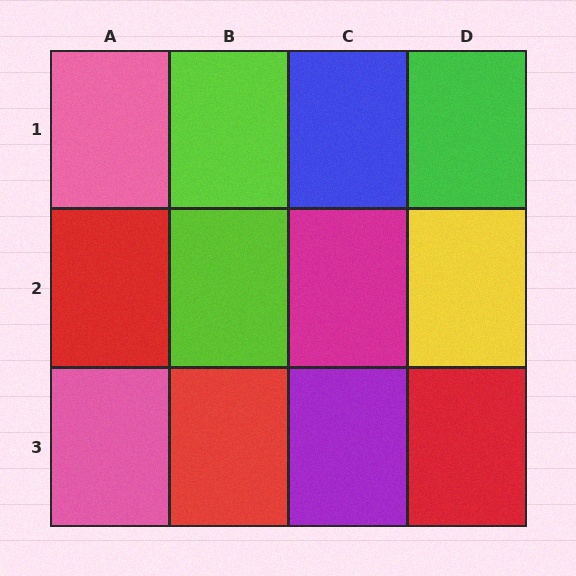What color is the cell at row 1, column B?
Lime.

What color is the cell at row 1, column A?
Pink.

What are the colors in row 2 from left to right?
Red, lime, magenta, yellow.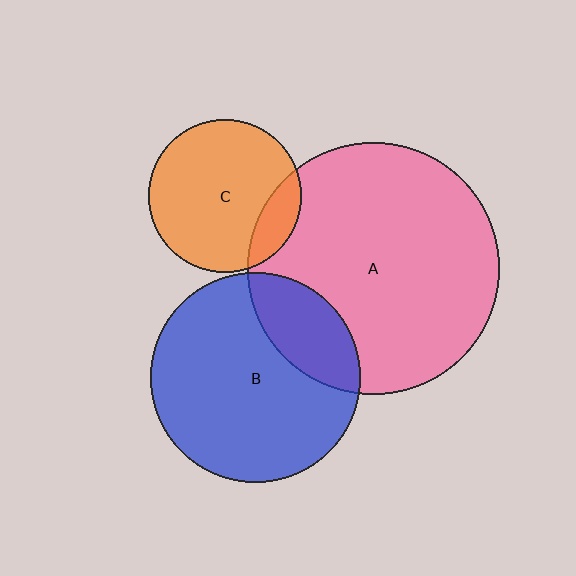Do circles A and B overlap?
Yes.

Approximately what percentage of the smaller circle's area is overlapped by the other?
Approximately 25%.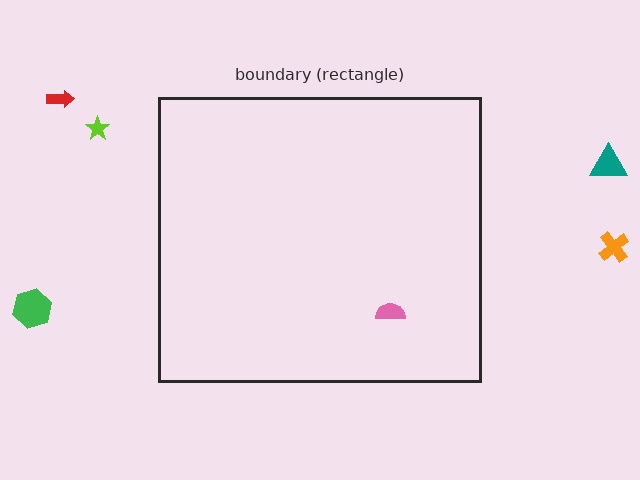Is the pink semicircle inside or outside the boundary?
Inside.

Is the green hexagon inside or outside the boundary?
Outside.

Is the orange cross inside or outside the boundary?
Outside.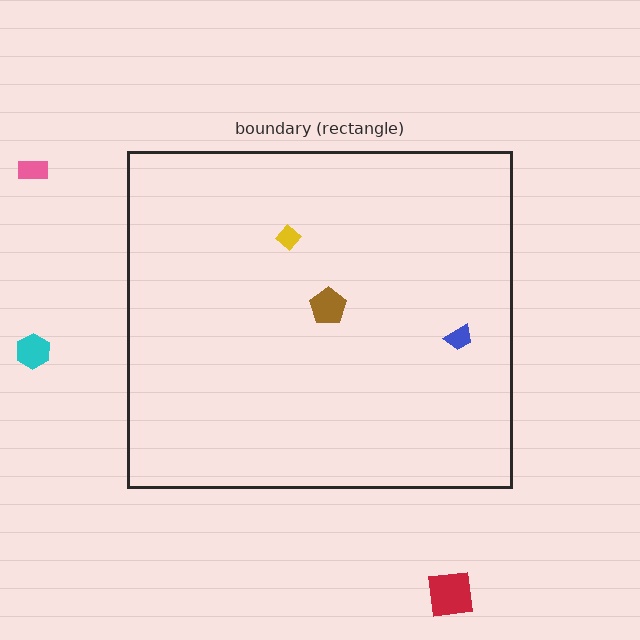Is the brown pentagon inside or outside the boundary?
Inside.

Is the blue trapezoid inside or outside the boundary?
Inside.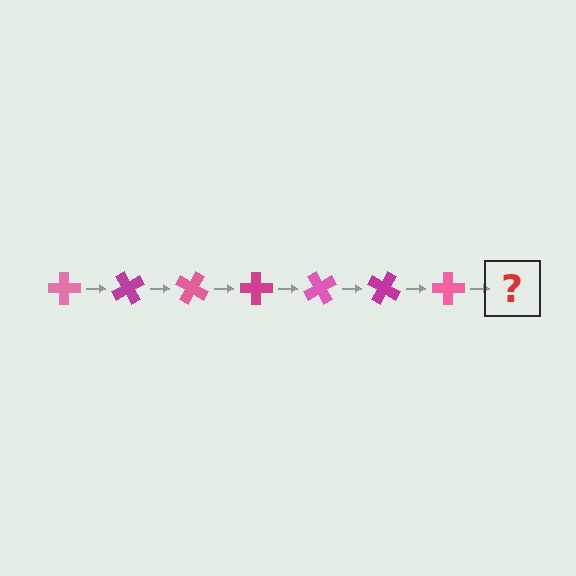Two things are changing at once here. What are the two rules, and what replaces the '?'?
The two rules are that it rotates 60 degrees each step and the color cycles through pink and magenta. The '?' should be a magenta cross, rotated 420 degrees from the start.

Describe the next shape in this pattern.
It should be a magenta cross, rotated 420 degrees from the start.